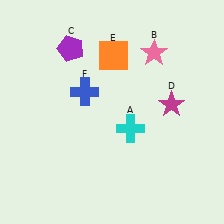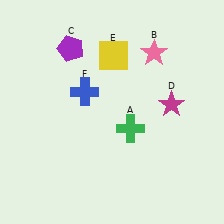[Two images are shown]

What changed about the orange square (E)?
In Image 1, E is orange. In Image 2, it changed to yellow.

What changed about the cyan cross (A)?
In Image 1, A is cyan. In Image 2, it changed to green.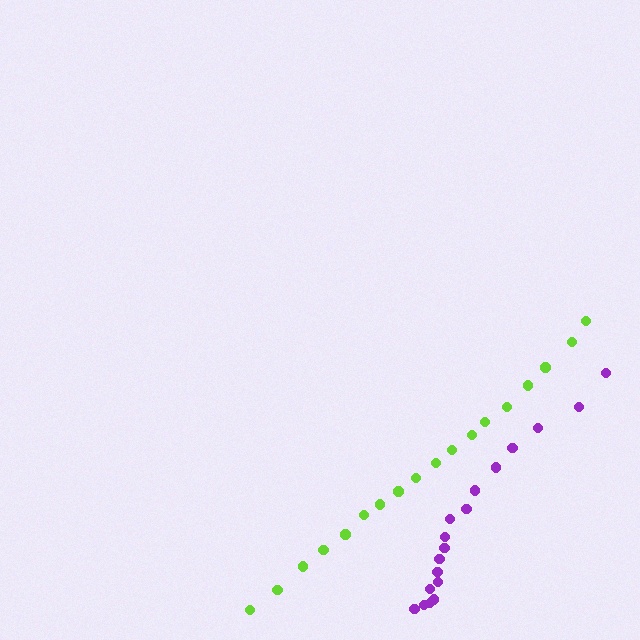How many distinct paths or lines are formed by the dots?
There are 2 distinct paths.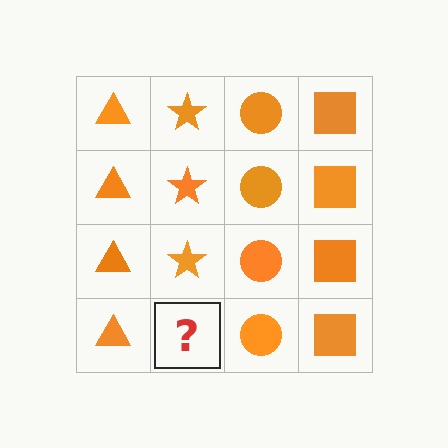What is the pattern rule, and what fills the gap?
The rule is that each column has a consistent shape. The gap should be filled with an orange star.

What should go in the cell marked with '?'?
The missing cell should contain an orange star.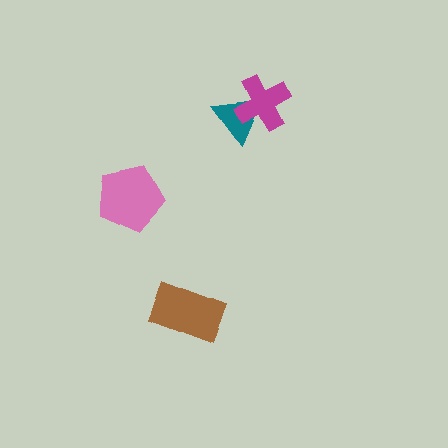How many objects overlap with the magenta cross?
1 object overlaps with the magenta cross.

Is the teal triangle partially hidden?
Yes, it is partially covered by another shape.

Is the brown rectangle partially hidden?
No, no other shape covers it.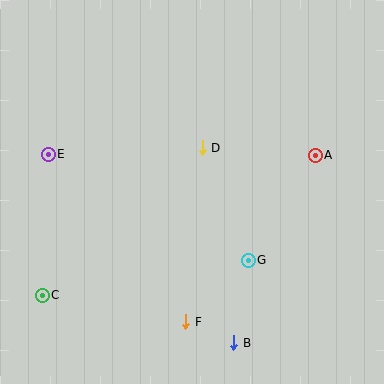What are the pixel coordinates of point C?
Point C is at (42, 295).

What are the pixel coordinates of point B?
Point B is at (234, 343).